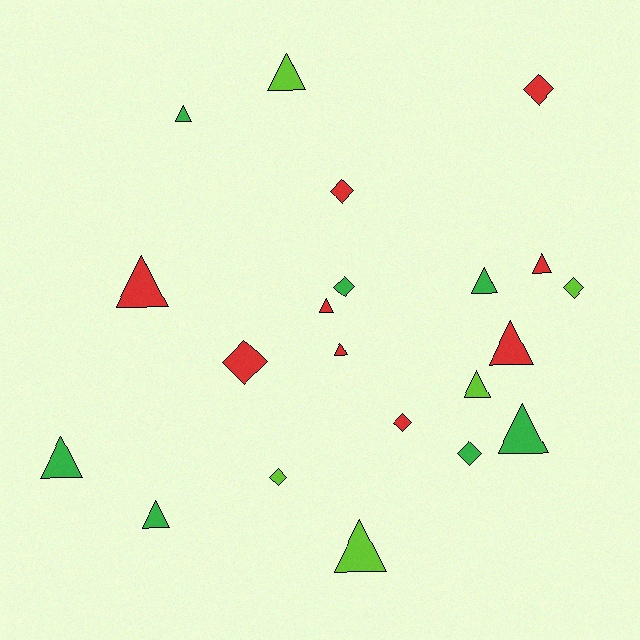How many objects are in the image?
There are 21 objects.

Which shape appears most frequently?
Triangle, with 13 objects.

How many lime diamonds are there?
There are 2 lime diamonds.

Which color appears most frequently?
Red, with 9 objects.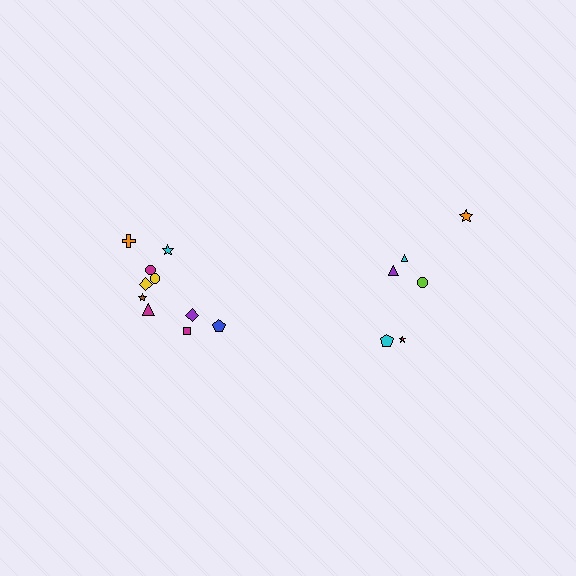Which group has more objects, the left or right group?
The left group.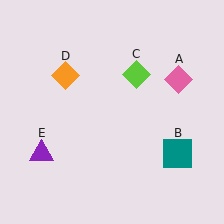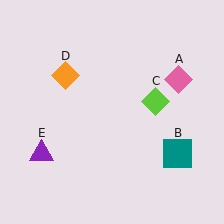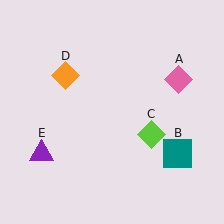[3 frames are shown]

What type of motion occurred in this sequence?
The lime diamond (object C) rotated clockwise around the center of the scene.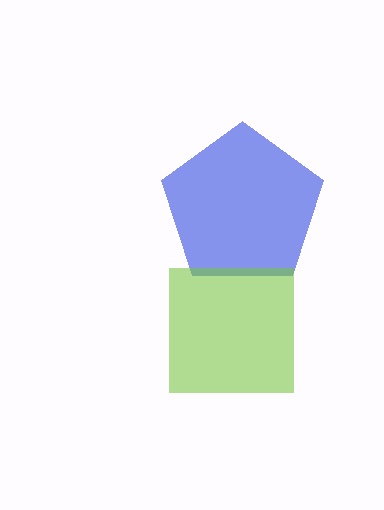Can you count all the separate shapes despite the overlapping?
Yes, there are 2 separate shapes.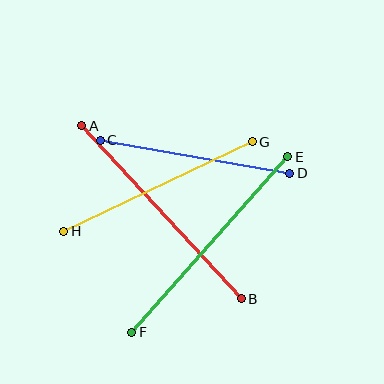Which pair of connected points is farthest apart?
Points A and B are farthest apart.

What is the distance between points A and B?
The distance is approximately 235 pixels.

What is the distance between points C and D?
The distance is approximately 192 pixels.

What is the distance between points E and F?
The distance is approximately 235 pixels.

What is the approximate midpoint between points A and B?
The midpoint is at approximately (162, 212) pixels.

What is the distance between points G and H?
The distance is approximately 209 pixels.